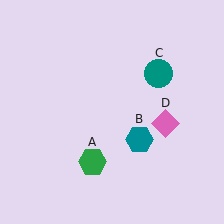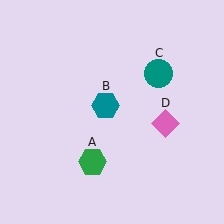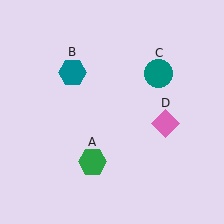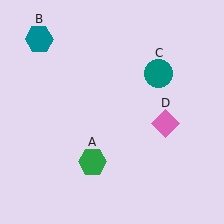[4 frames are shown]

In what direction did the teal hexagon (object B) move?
The teal hexagon (object B) moved up and to the left.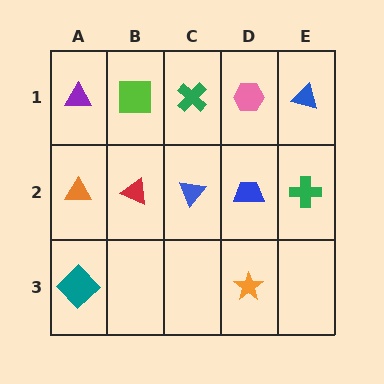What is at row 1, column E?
A blue triangle.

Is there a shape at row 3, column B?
No, that cell is empty.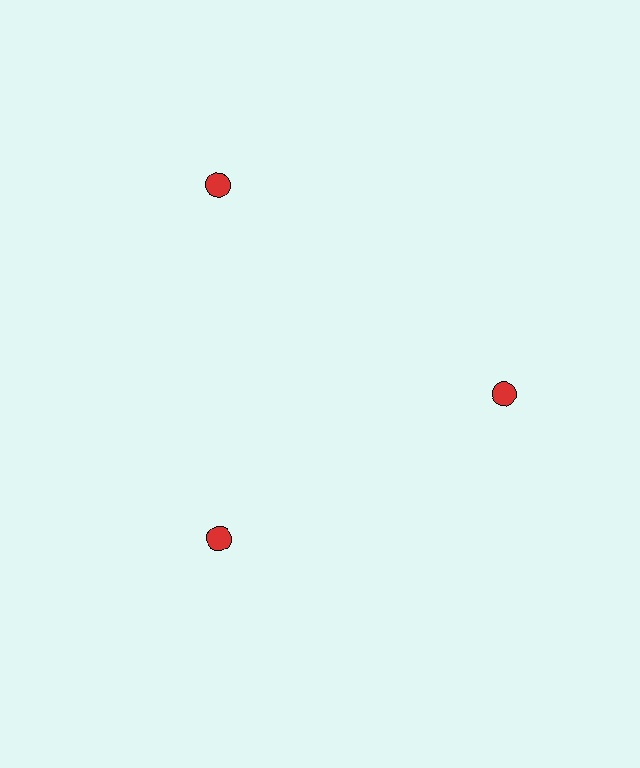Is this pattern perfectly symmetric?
No. The 3 red circles are arranged in a ring, but one element near the 11 o'clock position is pushed outward from the center, breaking the 3-fold rotational symmetry.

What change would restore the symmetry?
The symmetry would be restored by moving it inward, back onto the ring so that all 3 circles sit at equal angles and equal distance from the center.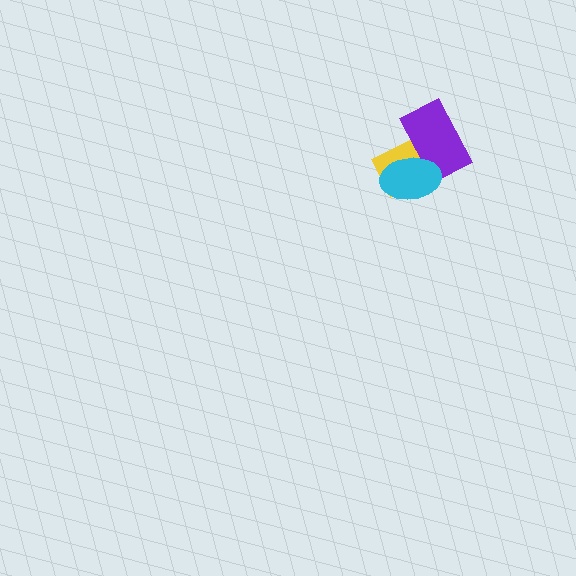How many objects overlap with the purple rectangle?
2 objects overlap with the purple rectangle.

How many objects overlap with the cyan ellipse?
2 objects overlap with the cyan ellipse.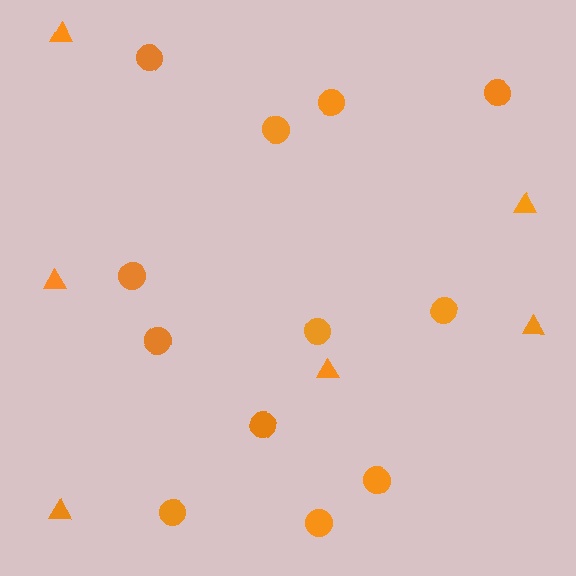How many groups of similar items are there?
There are 2 groups: one group of circles (12) and one group of triangles (6).